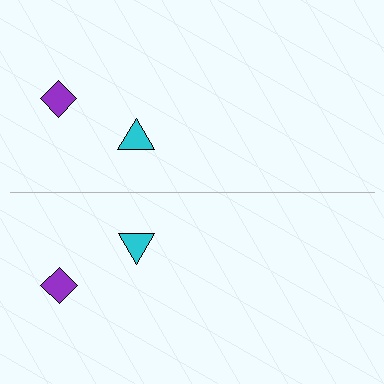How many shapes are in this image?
There are 4 shapes in this image.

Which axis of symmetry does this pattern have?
The pattern has a horizontal axis of symmetry running through the center of the image.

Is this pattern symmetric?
Yes, this pattern has bilateral (reflection) symmetry.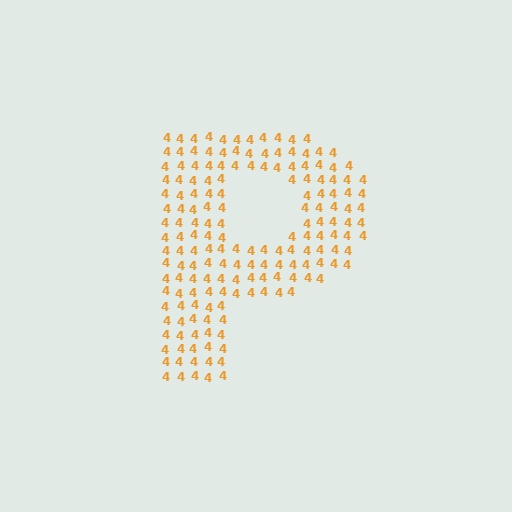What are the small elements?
The small elements are digit 4's.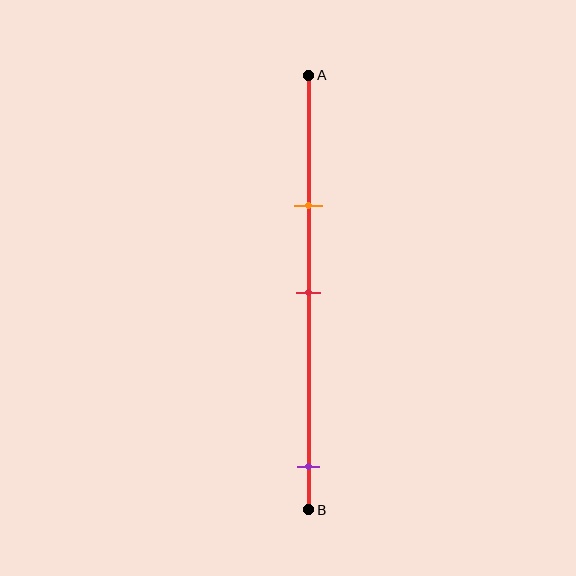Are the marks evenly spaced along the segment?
No, the marks are not evenly spaced.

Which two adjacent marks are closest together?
The orange and red marks are the closest adjacent pair.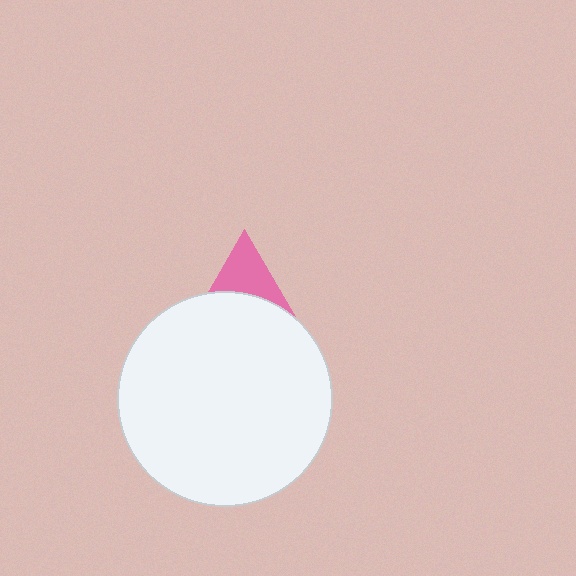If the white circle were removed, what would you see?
You would see the complete pink triangle.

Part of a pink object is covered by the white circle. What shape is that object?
It is a triangle.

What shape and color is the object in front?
The object in front is a white circle.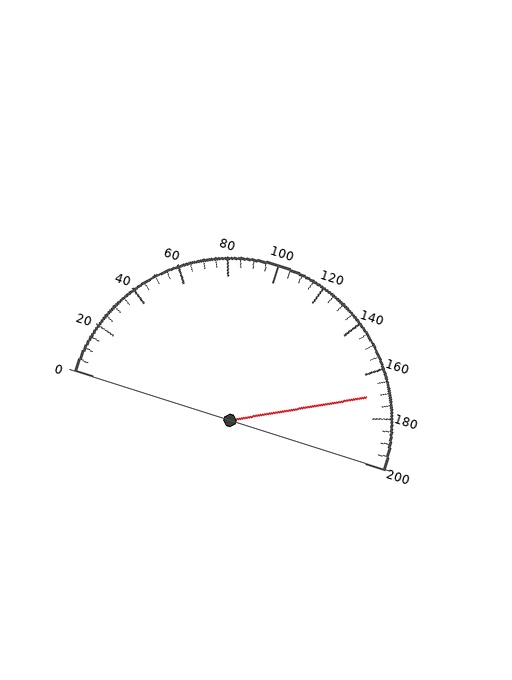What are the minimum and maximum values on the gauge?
The gauge ranges from 0 to 200.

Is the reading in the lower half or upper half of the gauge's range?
The reading is in the upper half of the range (0 to 200).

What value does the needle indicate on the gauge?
The needle indicates approximately 170.